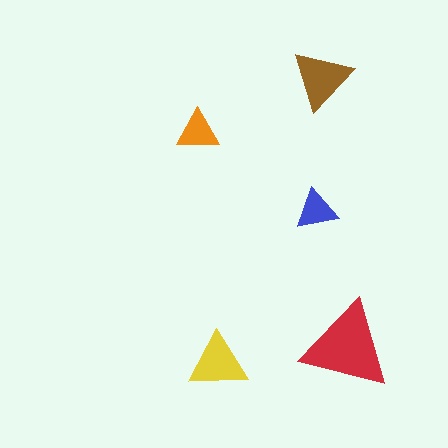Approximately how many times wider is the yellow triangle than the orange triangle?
About 1.5 times wider.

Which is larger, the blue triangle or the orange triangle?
The orange one.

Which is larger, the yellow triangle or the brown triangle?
The brown one.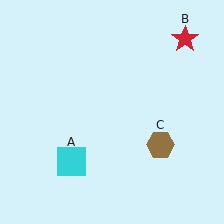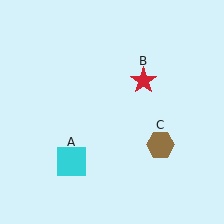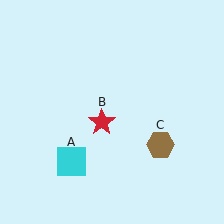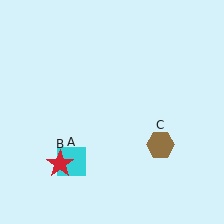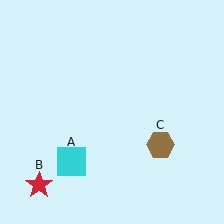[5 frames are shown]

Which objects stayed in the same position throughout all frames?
Cyan square (object A) and brown hexagon (object C) remained stationary.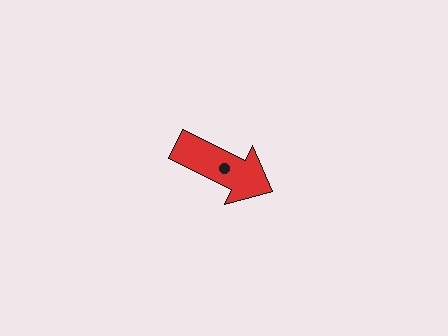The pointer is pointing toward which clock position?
Roughly 4 o'clock.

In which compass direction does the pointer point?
Southeast.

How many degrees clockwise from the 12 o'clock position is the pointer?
Approximately 116 degrees.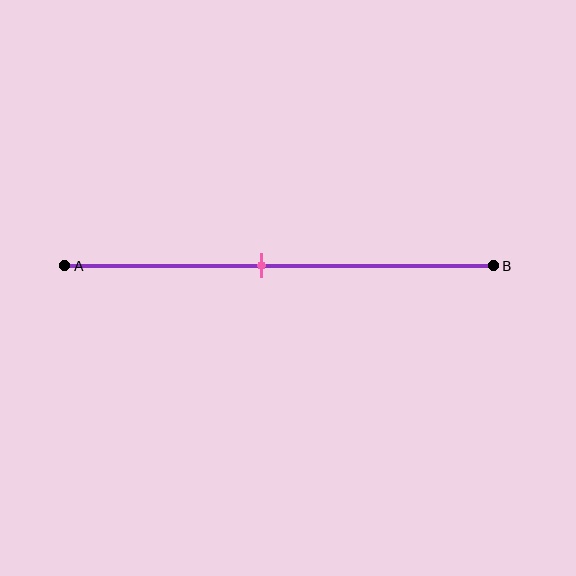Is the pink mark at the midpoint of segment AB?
No, the mark is at about 45% from A, not at the 50% midpoint.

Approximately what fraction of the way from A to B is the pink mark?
The pink mark is approximately 45% of the way from A to B.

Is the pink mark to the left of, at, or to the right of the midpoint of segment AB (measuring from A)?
The pink mark is to the left of the midpoint of segment AB.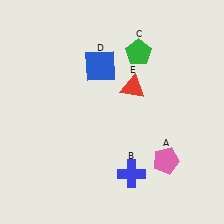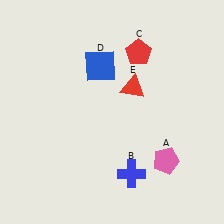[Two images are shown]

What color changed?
The pentagon (C) changed from green in Image 1 to red in Image 2.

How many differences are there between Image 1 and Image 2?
There is 1 difference between the two images.